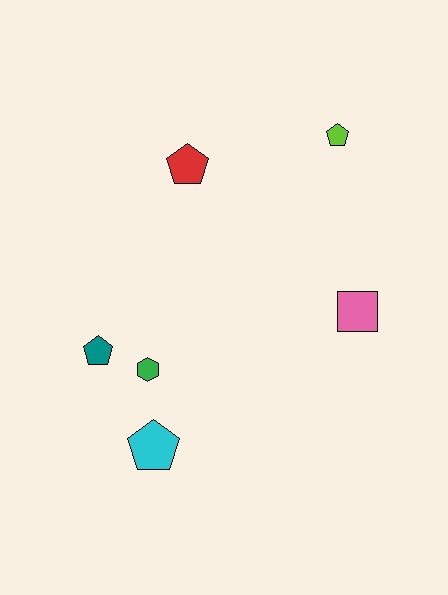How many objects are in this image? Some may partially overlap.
There are 6 objects.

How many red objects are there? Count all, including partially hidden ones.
There is 1 red object.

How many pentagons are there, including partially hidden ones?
There are 4 pentagons.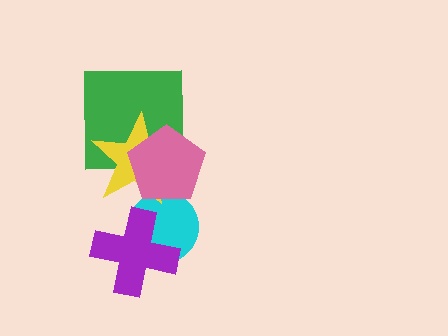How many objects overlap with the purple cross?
1 object overlaps with the purple cross.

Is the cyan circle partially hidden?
Yes, it is partially covered by another shape.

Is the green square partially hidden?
Yes, it is partially covered by another shape.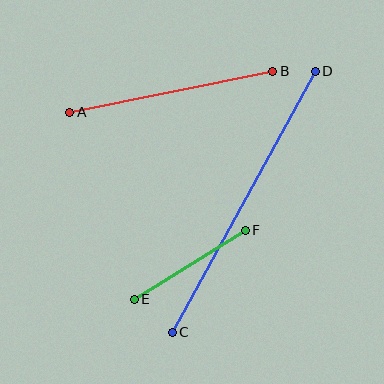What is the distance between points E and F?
The distance is approximately 131 pixels.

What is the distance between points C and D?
The distance is approximately 297 pixels.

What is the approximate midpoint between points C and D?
The midpoint is at approximately (244, 202) pixels.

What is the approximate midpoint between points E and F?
The midpoint is at approximately (190, 265) pixels.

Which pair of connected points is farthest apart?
Points C and D are farthest apart.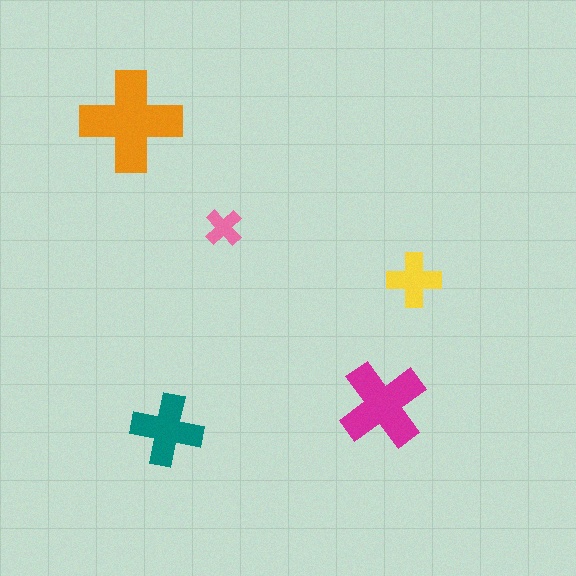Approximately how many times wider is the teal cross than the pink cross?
About 2 times wider.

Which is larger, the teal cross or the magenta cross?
The magenta one.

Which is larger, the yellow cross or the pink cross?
The yellow one.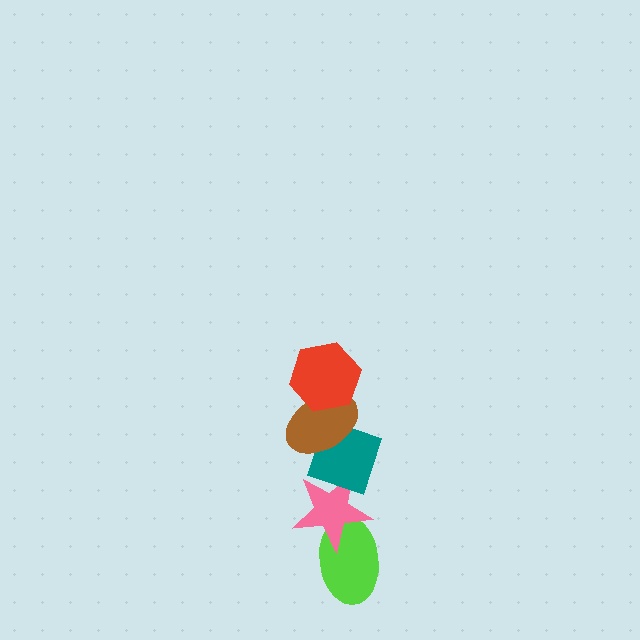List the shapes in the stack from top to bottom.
From top to bottom: the red hexagon, the brown ellipse, the teal diamond, the pink star, the lime ellipse.